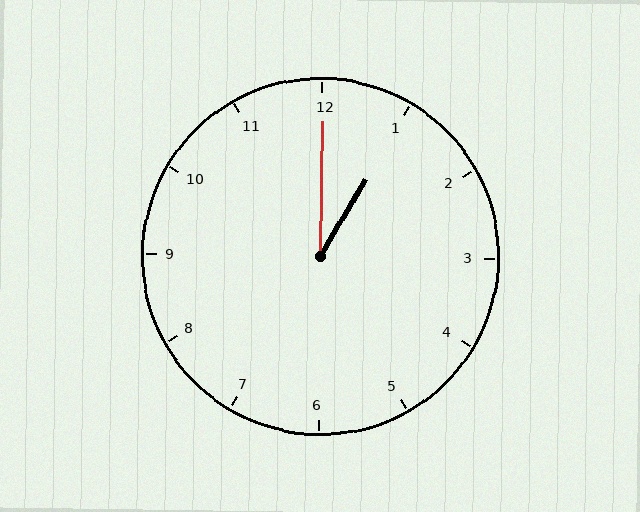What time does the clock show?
1:00.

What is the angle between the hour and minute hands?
Approximately 30 degrees.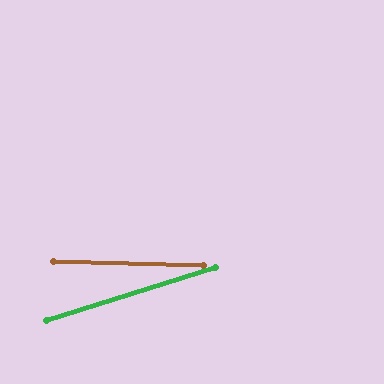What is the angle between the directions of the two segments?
Approximately 19 degrees.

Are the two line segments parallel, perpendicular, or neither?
Neither parallel nor perpendicular — they differ by about 19°.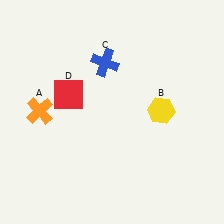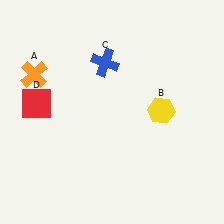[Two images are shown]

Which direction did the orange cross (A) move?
The orange cross (A) moved up.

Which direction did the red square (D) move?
The red square (D) moved left.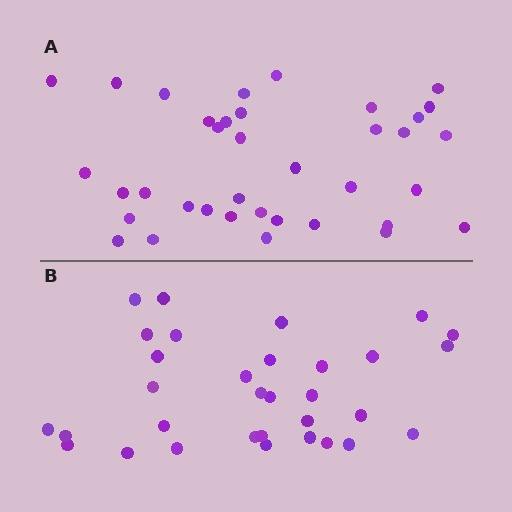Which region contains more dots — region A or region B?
Region A (the top region) has more dots.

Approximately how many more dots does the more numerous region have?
Region A has about 5 more dots than region B.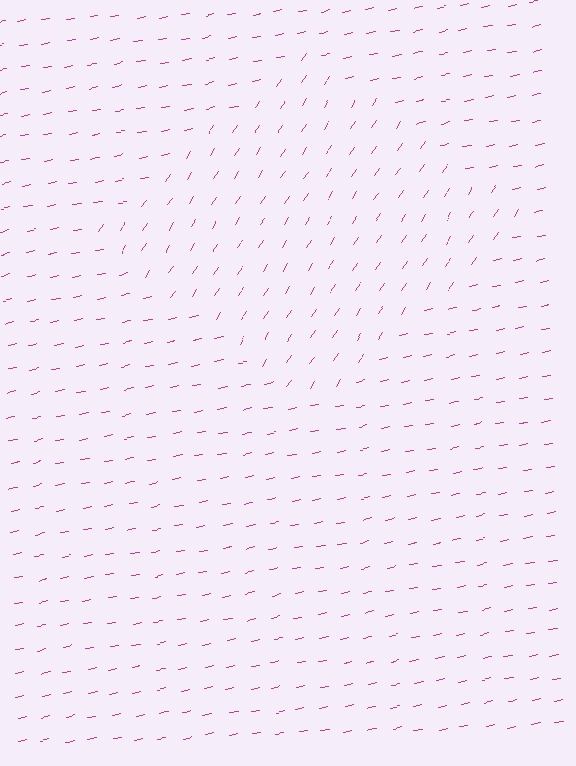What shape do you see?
I see a diamond.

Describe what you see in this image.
The image is filled with small magenta line segments. A diamond region in the image has lines oriented differently from the surrounding lines, creating a visible texture boundary.